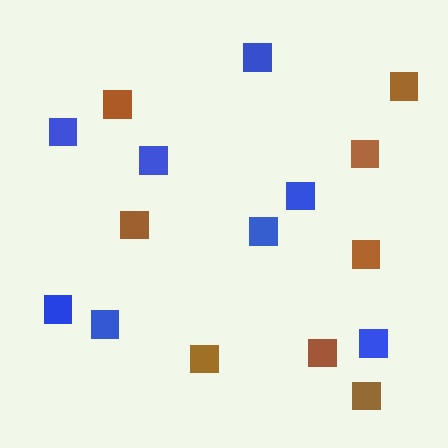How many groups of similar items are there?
There are 2 groups: one group of brown squares (8) and one group of blue squares (8).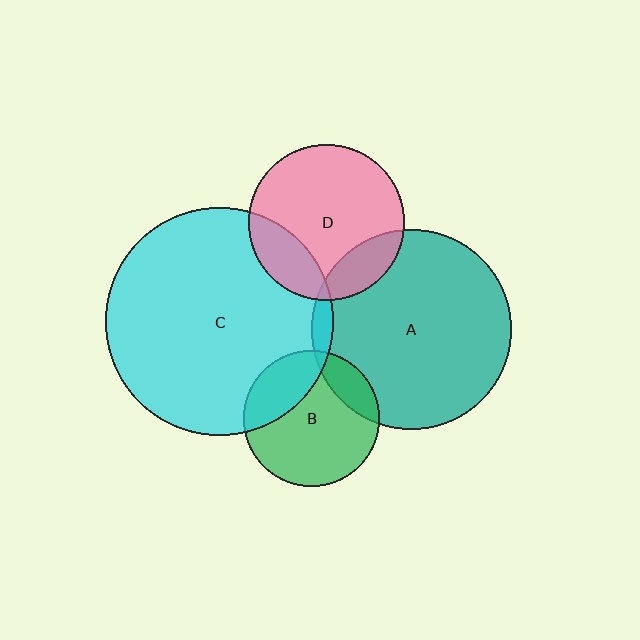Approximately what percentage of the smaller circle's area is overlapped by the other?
Approximately 15%.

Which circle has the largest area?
Circle C (cyan).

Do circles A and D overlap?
Yes.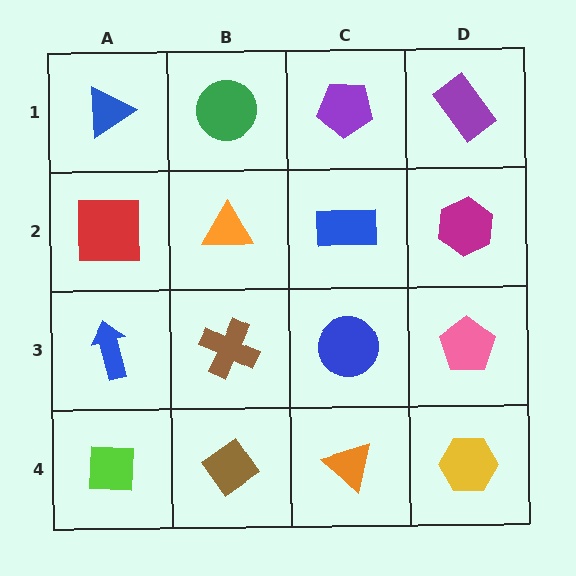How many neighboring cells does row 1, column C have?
3.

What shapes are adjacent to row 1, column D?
A magenta hexagon (row 2, column D), a purple pentagon (row 1, column C).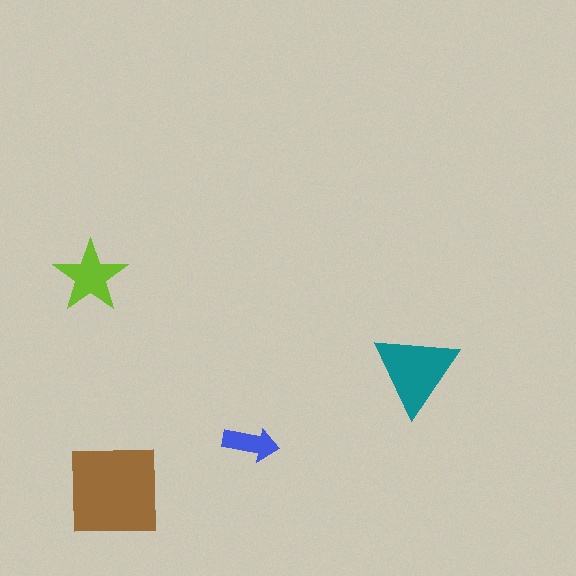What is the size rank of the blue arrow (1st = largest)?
4th.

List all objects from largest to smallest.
The brown square, the teal triangle, the lime star, the blue arrow.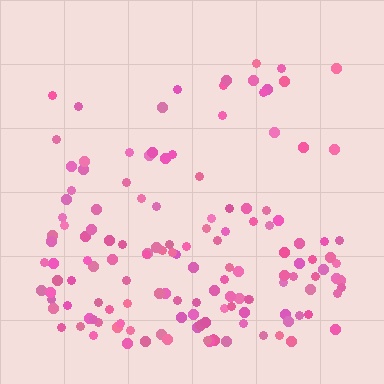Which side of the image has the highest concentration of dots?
The bottom.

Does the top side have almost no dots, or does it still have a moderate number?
Still a moderate number, just noticeably fewer than the bottom.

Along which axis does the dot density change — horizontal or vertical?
Vertical.